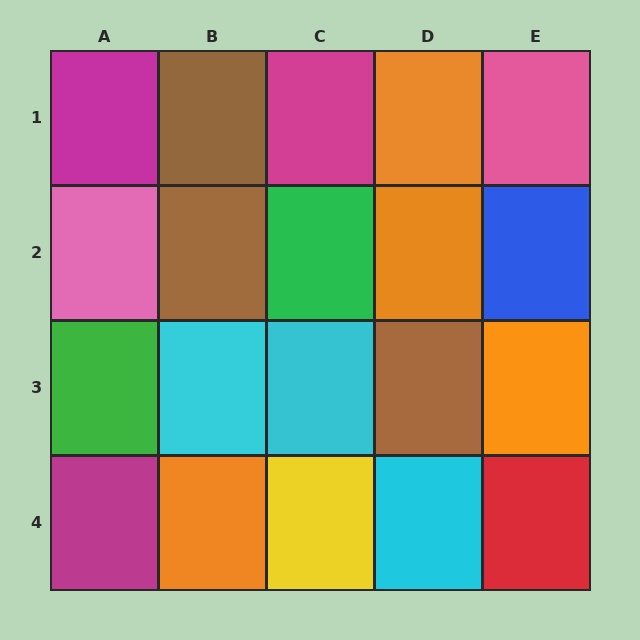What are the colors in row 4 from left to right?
Magenta, orange, yellow, cyan, red.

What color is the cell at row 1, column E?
Pink.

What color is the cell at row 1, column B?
Brown.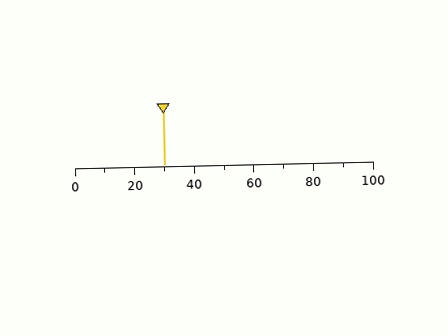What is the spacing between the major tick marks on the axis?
The major ticks are spaced 20 apart.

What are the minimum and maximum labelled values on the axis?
The axis runs from 0 to 100.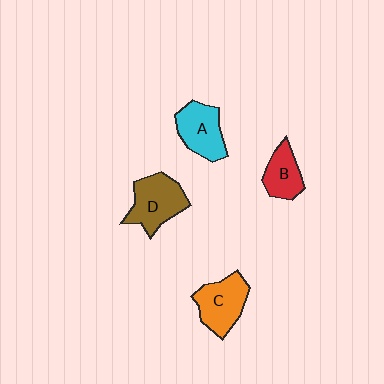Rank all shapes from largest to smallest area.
From largest to smallest: D (brown), C (orange), A (cyan), B (red).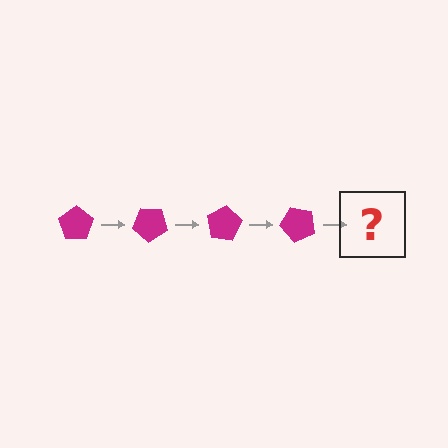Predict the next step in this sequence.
The next step is a magenta pentagon rotated 160 degrees.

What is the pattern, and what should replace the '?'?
The pattern is that the pentagon rotates 40 degrees each step. The '?' should be a magenta pentagon rotated 160 degrees.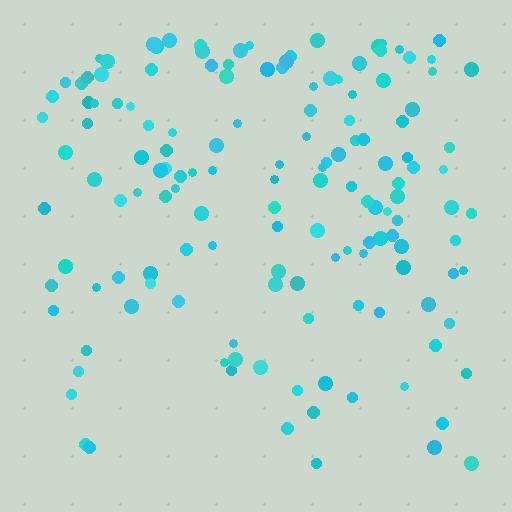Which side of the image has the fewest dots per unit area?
The bottom.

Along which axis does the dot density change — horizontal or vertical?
Vertical.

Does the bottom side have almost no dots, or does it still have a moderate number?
Still a moderate number, just noticeably fewer than the top.